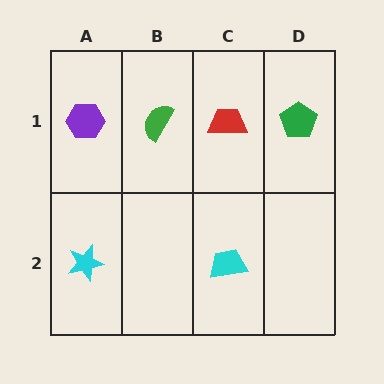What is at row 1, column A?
A purple hexagon.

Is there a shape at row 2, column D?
No, that cell is empty.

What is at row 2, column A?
A cyan star.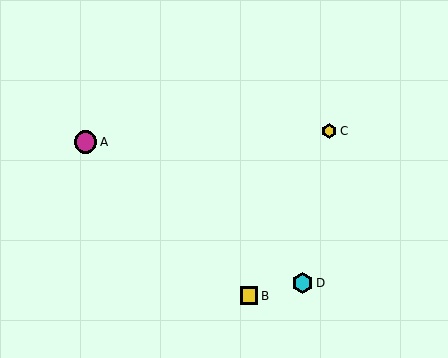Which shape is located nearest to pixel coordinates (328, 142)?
The yellow hexagon (labeled C) at (329, 131) is nearest to that location.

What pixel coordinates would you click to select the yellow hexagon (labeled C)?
Click at (329, 131) to select the yellow hexagon C.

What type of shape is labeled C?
Shape C is a yellow hexagon.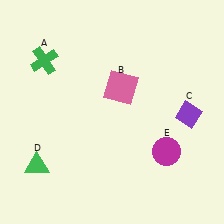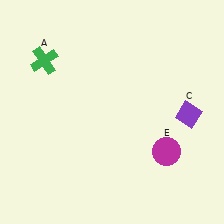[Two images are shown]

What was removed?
The pink square (B), the green triangle (D) were removed in Image 2.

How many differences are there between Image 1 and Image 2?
There are 2 differences between the two images.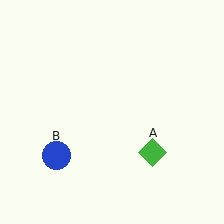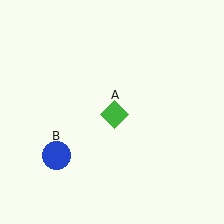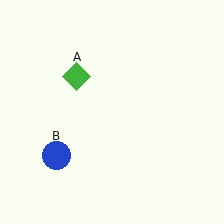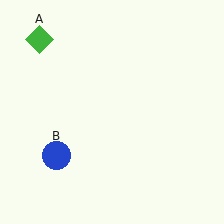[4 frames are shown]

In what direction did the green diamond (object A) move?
The green diamond (object A) moved up and to the left.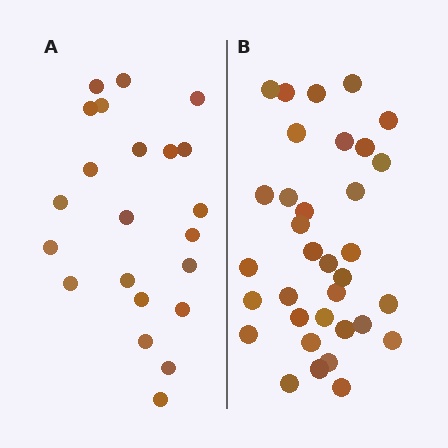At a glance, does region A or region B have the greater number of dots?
Region B (the right region) has more dots.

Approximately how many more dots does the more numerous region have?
Region B has roughly 12 or so more dots than region A.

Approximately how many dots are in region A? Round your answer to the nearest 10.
About 20 dots. (The exact count is 22, which rounds to 20.)